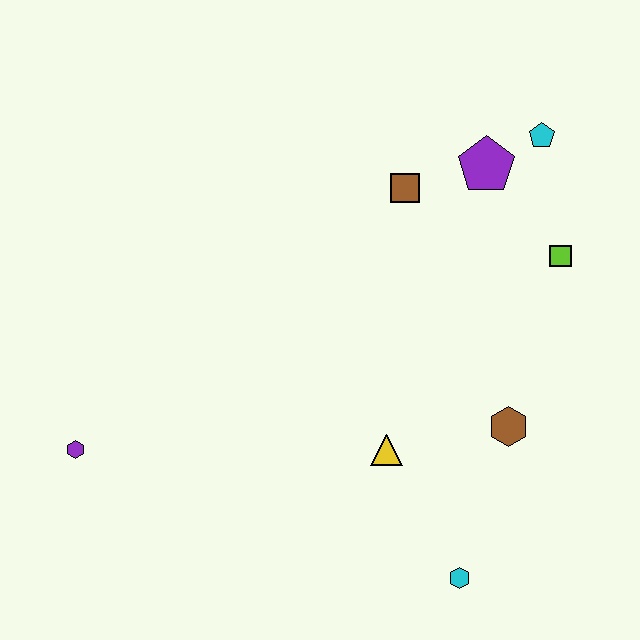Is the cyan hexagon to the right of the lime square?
No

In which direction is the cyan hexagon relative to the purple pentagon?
The cyan hexagon is below the purple pentagon.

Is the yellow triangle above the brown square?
No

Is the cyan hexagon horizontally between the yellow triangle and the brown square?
No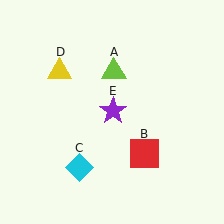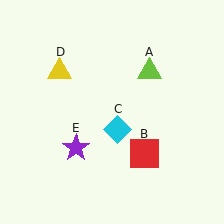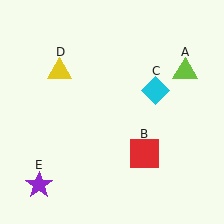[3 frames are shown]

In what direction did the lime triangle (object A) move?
The lime triangle (object A) moved right.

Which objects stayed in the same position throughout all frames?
Red square (object B) and yellow triangle (object D) remained stationary.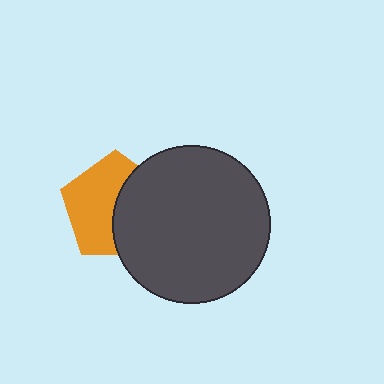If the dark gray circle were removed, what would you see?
You would see the complete orange pentagon.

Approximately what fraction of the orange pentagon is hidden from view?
Roughly 45% of the orange pentagon is hidden behind the dark gray circle.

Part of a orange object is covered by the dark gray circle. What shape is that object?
It is a pentagon.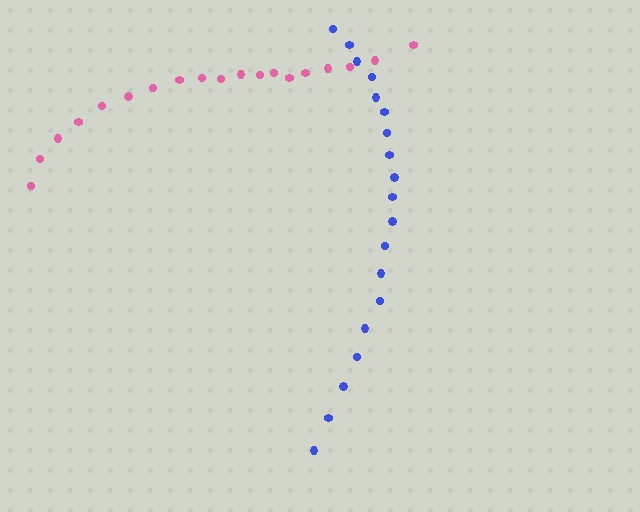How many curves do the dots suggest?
There are 2 distinct paths.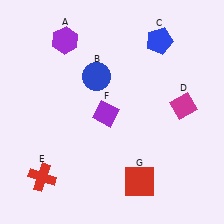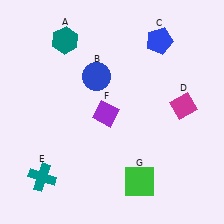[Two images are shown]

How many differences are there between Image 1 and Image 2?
There are 3 differences between the two images.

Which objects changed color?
A changed from purple to teal. E changed from red to teal. G changed from red to green.